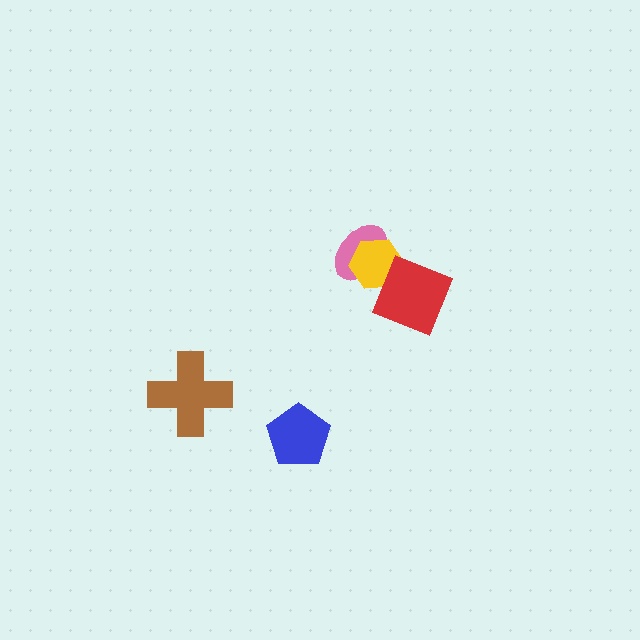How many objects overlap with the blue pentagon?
0 objects overlap with the blue pentagon.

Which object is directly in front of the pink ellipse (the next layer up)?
The yellow hexagon is directly in front of the pink ellipse.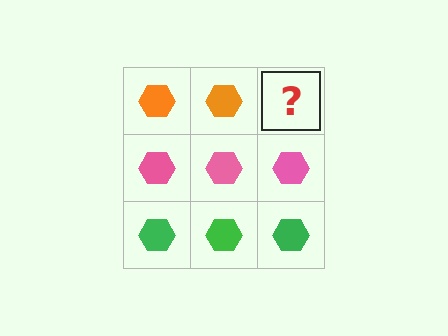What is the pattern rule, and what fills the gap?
The rule is that each row has a consistent color. The gap should be filled with an orange hexagon.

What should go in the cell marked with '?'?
The missing cell should contain an orange hexagon.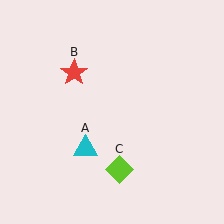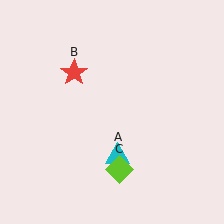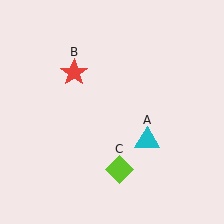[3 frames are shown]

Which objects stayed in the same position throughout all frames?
Red star (object B) and lime diamond (object C) remained stationary.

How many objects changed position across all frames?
1 object changed position: cyan triangle (object A).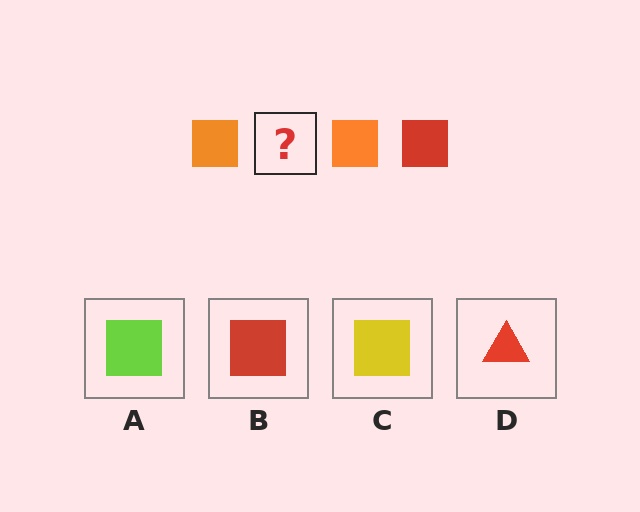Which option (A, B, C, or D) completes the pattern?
B.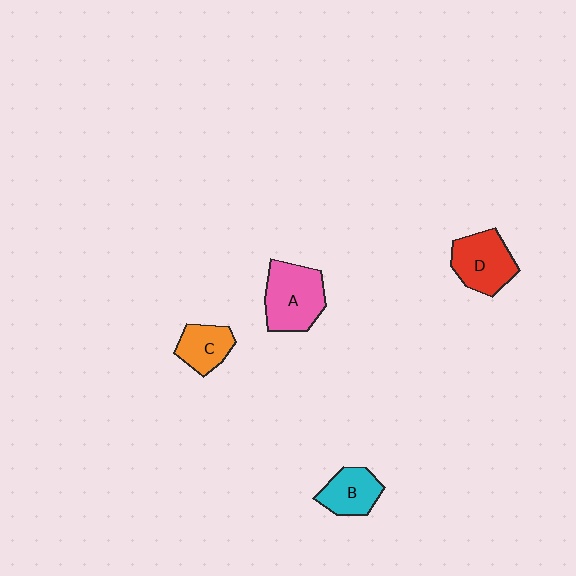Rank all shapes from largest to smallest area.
From largest to smallest: A (pink), D (red), B (cyan), C (orange).